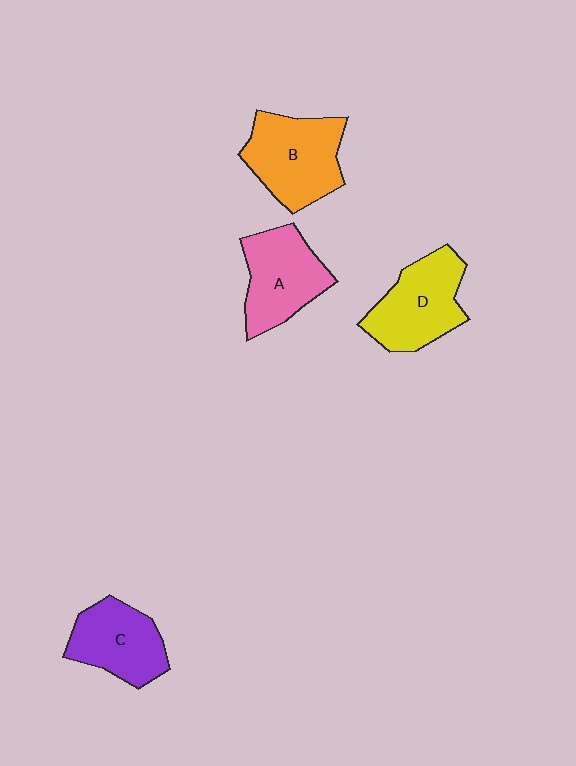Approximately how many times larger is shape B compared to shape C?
Approximately 1.2 times.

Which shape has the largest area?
Shape B (orange).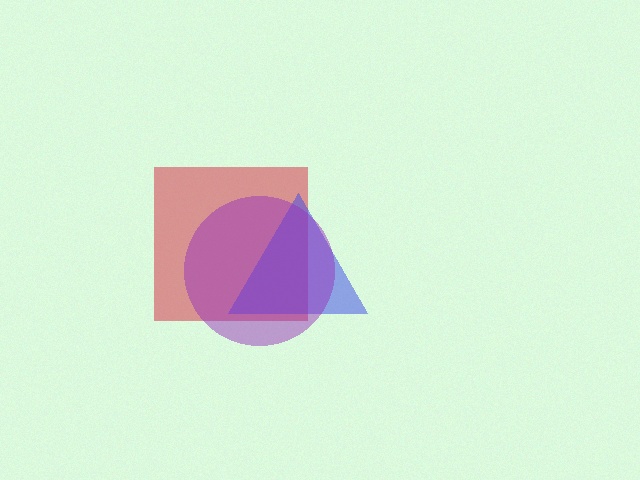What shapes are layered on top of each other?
The layered shapes are: a red square, a blue triangle, a purple circle.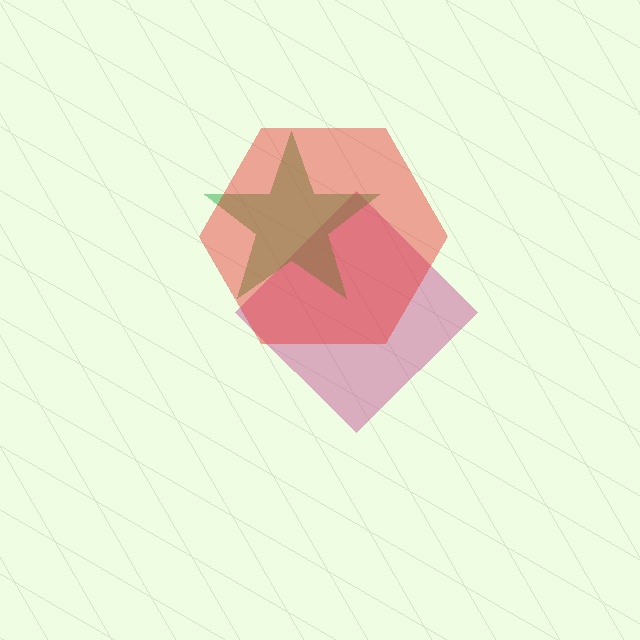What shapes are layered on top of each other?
The layered shapes are: a magenta diamond, a green star, a red hexagon.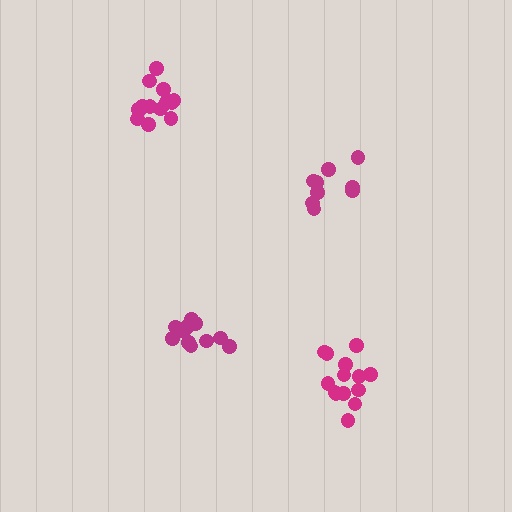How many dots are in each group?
Group 1: 14 dots, Group 2: 9 dots, Group 3: 15 dots, Group 4: 12 dots (50 total).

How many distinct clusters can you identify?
There are 4 distinct clusters.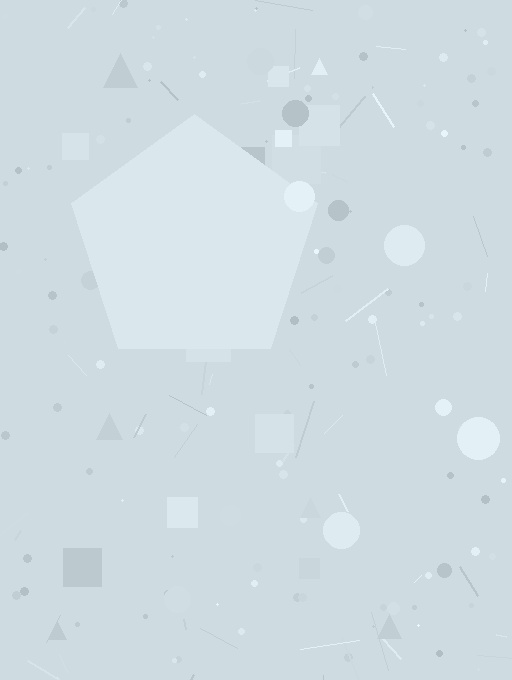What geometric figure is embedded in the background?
A pentagon is embedded in the background.